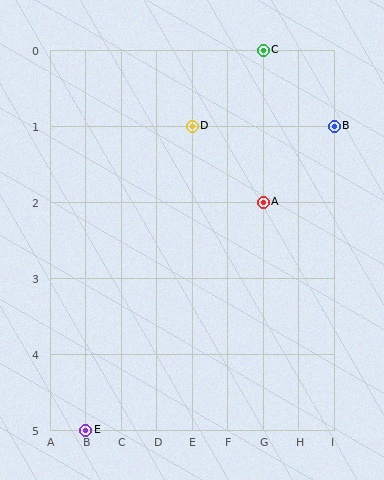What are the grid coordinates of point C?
Point C is at grid coordinates (G, 0).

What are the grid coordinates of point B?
Point B is at grid coordinates (I, 1).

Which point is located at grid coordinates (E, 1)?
Point D is at (E, 1).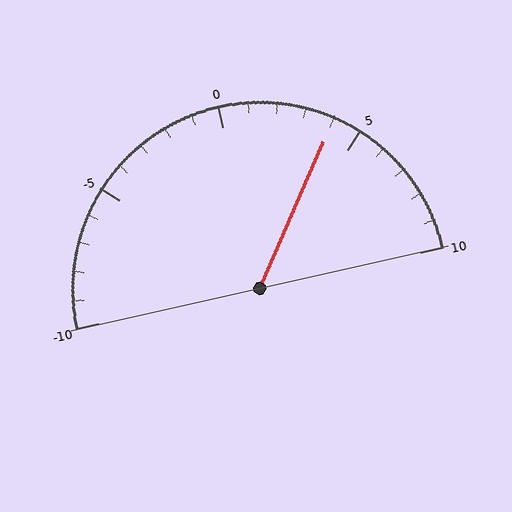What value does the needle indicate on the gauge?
The needle indicates approximately 4.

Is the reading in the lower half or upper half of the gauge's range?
The reading is in the upper half of the range (-10 to 10).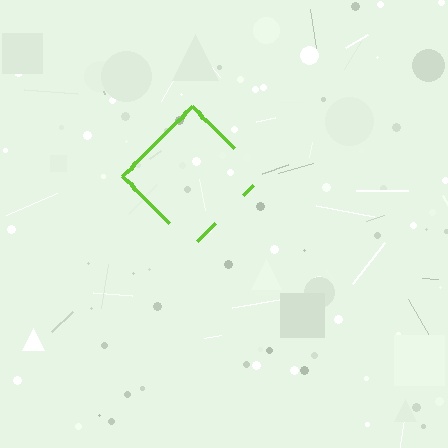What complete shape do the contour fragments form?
The contour fragments form a diamond.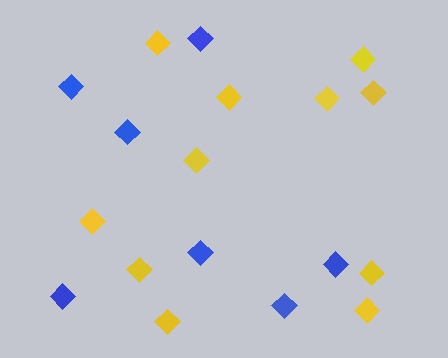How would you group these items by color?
There are 2 groups: one group of blue diamonds (7) and one group of yellow diamonds (11).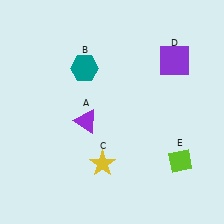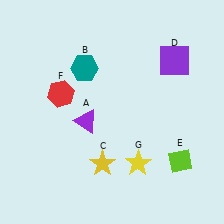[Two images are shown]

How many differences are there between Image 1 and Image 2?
There are 2 differences between the two images.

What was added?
A red hexagon (F), a yellow star (G) were added in Image 2.